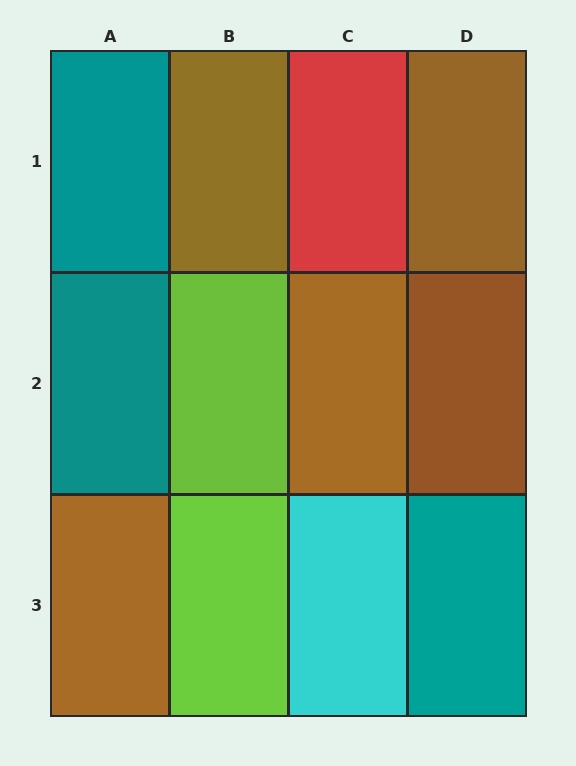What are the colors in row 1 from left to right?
Teal, brown, red, brown.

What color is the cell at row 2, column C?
Brown.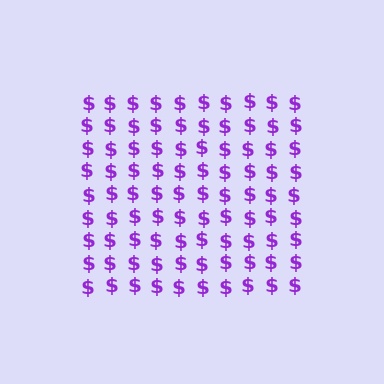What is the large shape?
The large shape is a square.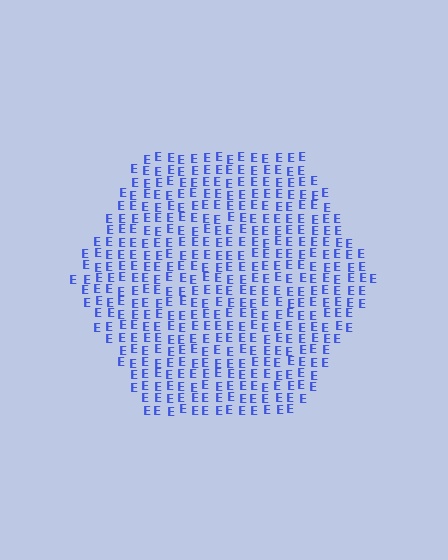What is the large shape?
The large shape is a hexagon.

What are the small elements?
The small elements are letter E's.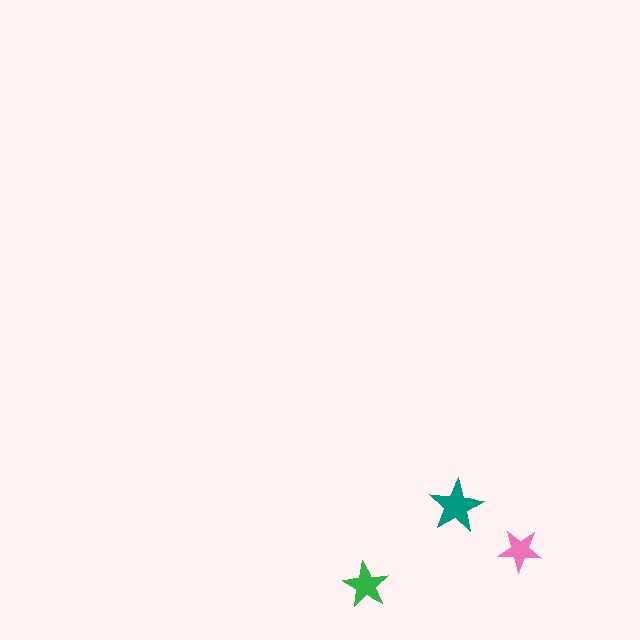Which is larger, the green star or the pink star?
The green one.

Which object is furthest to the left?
The green star is leftmost.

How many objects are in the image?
There are 3 objects in the image.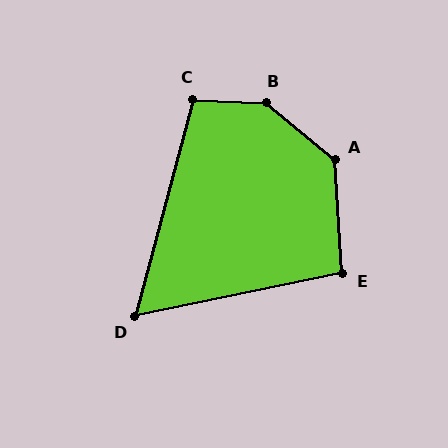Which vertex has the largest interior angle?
B, at approximately 143 degrees.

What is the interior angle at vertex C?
Approximately 102 degrees (obtuse).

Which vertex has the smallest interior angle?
D, at approximately 63 degrees.